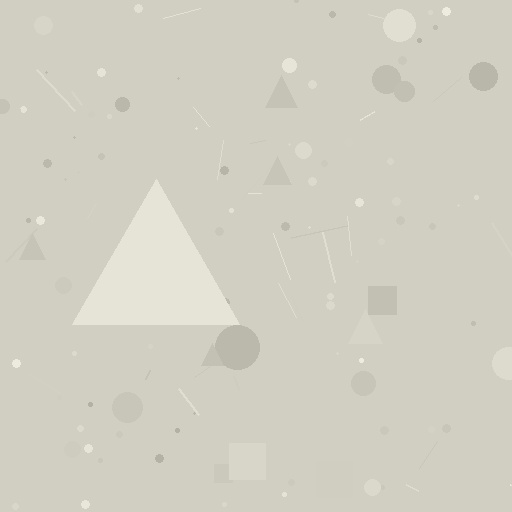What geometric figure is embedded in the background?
A triangle is embedded in the background.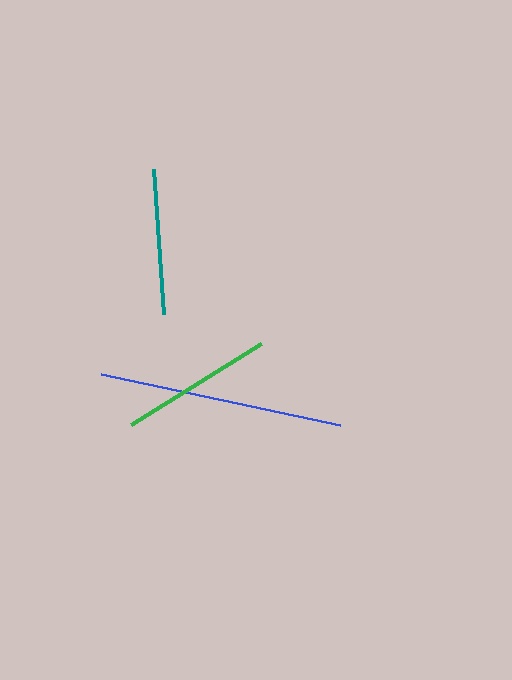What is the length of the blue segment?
The blue segment is approximately 244 pixels long.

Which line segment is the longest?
The blue line is the longest at approximately 244 pixels.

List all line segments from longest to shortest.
From longest to shortest: blue, green, teal.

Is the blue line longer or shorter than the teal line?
The blue line is longer than the teal line.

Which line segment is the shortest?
The teal line is the shortest at approximately 145 pixels.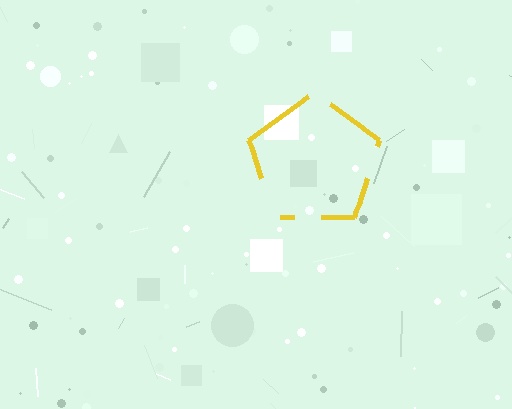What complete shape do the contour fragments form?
The contour fragments form a pentagon.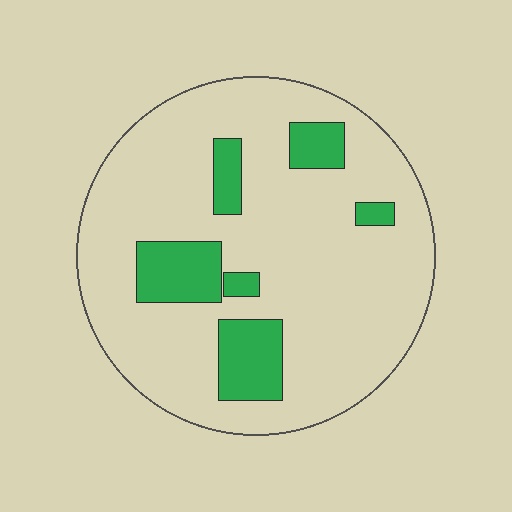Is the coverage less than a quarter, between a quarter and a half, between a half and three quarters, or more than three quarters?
Less than a quarter.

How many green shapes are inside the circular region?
6.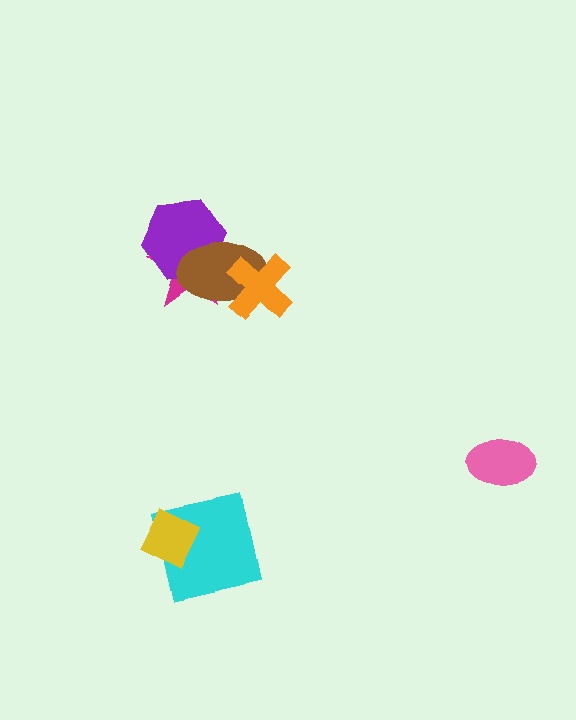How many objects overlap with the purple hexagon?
2 objects overlap with the purple hexagon.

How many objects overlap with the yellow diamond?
1 object overlaps with the yellow diamond.